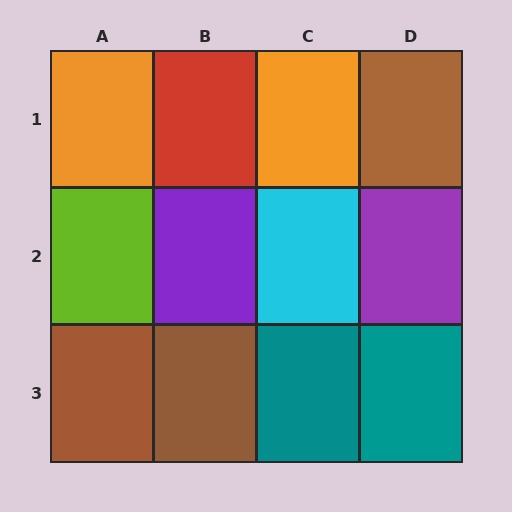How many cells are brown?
3 cells are brown.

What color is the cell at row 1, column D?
Brown.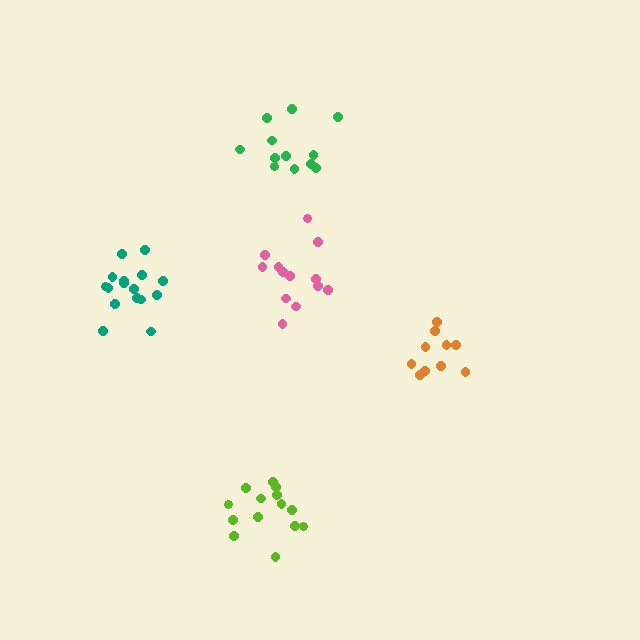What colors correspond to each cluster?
The clusters are colored: teal, green, lime, orange, pink.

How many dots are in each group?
Group 1: 16 dots, Group 2: 12 dots, Group 3: 14 dots, Group 4: 10 dots, Group 5: 13 dots (65 total).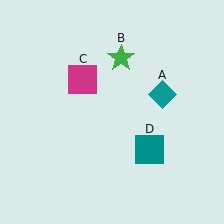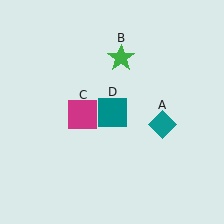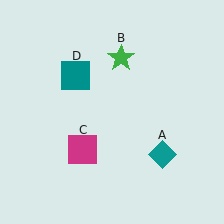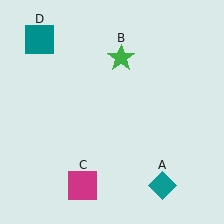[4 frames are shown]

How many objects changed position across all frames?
3 objects changed position: teal diamond (object A), magenta square (object C), teal square (object D).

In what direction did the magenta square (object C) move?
The magenta square (object C) moved down.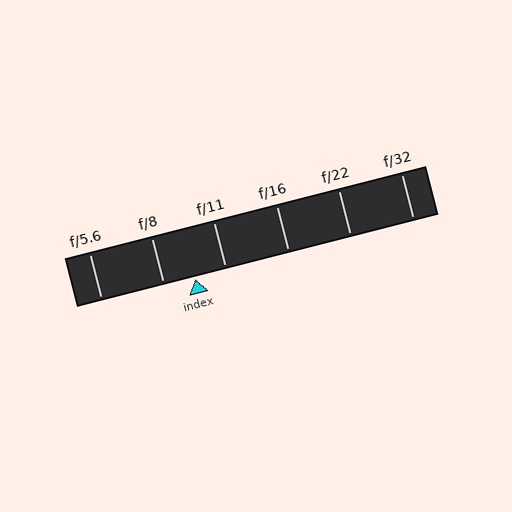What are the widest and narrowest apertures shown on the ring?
The widest aperture shown is f/5.6 and the narrowest is f/32.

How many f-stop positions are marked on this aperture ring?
There are 6 f-stop positions marked.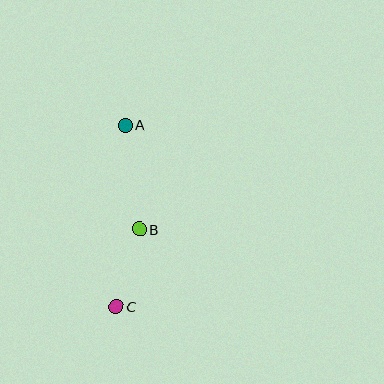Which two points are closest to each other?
Points B and C are closest to each other.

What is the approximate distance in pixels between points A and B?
The distance between A and B is approximately 105 pixels.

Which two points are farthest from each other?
Points A and C are farthest from each other.